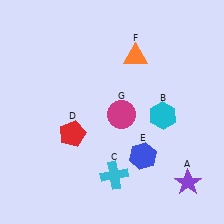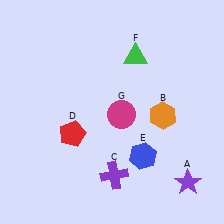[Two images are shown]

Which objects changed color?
B changed from cyan to orange. C changed from cyan to purple. F changed from orange to green.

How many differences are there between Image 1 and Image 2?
There are 3 differences between the two images.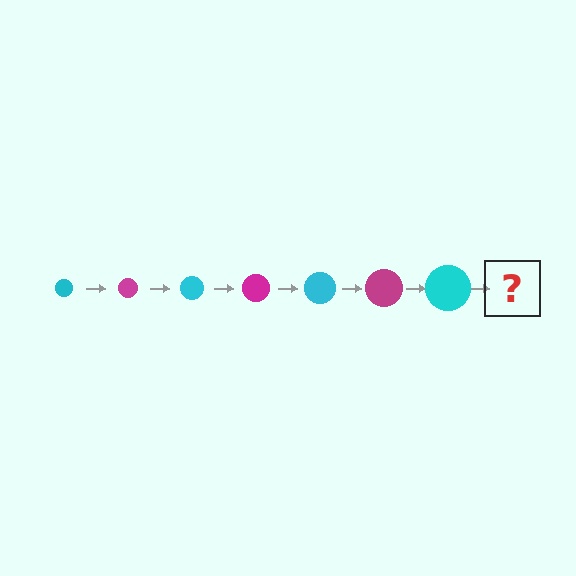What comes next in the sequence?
The next element should be a magenta circle, larger than the previous one.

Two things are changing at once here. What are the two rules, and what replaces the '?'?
The two rules are that the circle grows larger each step and the color cycles through cyan and magenta. The '?' should be a magenta circle, larger than the previous one.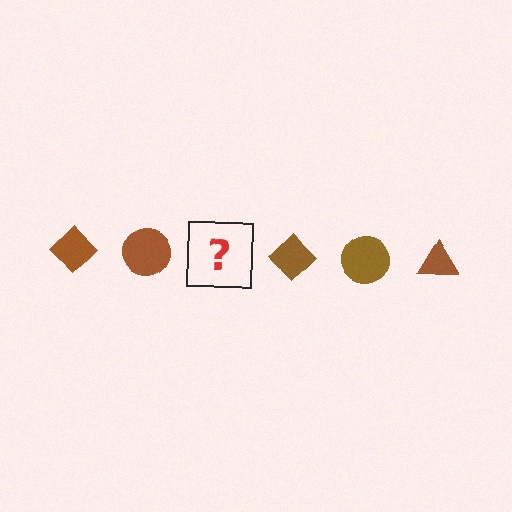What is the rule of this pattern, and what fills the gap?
The rule is that the pattern cycles through diamond, circle, triangle shapes in brown. The gap should be filled with a brown triangle.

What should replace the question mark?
The question mark should be replaced with a brown triangle.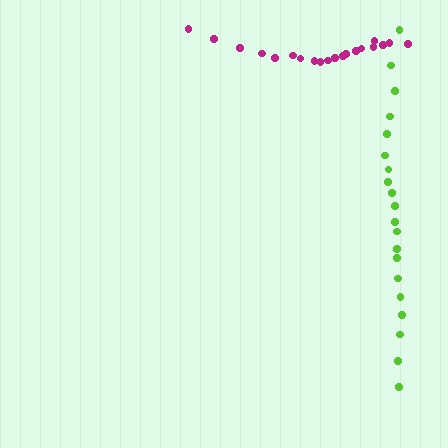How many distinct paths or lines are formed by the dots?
There are 2 distinct paths.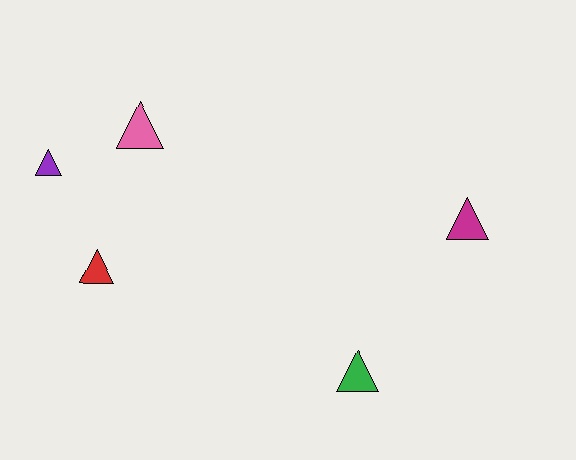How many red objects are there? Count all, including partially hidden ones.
There is 1 red object.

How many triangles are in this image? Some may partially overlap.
There are 5 triangles.